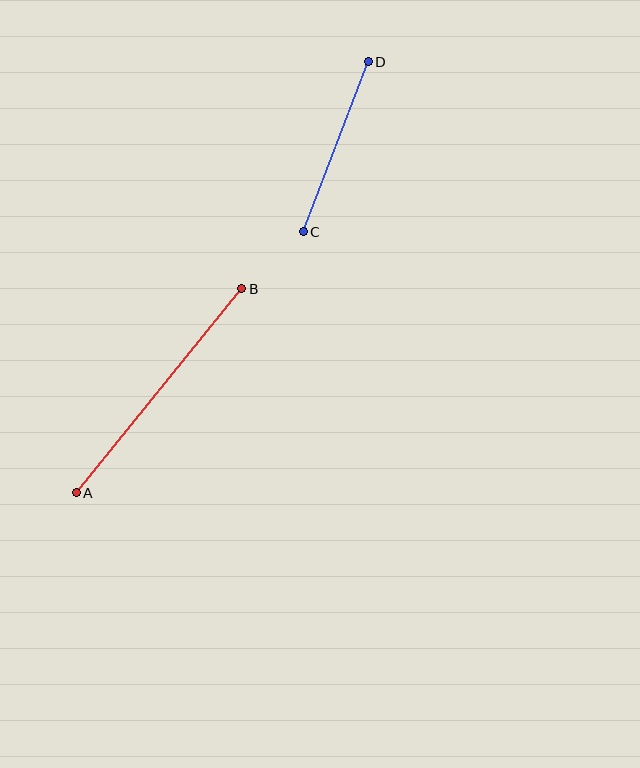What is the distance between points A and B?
The distance is approximately 263 pixels.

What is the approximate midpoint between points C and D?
The midpoint is at approximately (336, 147) pixels.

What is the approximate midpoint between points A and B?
The midpoint is at approximately (159, 391) pixels.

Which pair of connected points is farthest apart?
Points A and B are farthest apart.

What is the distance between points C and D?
The distance is approximately 182 pixels.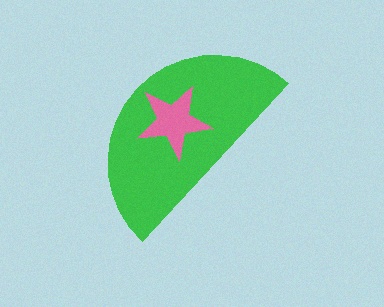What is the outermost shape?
The green semicircle.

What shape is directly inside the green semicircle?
The pink star.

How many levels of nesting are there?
2.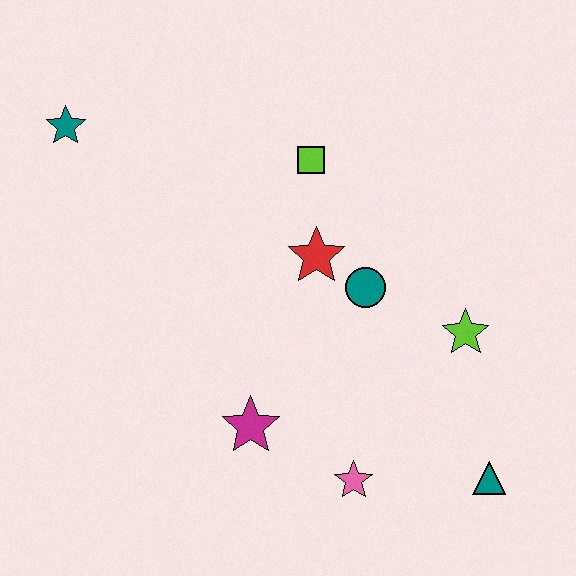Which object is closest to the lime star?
The teal circle is closest to the lime star.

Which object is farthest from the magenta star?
The teal star is farthest from the magenta star.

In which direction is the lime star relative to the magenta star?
The lime star is to the right of the magenta star.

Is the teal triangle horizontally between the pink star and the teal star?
No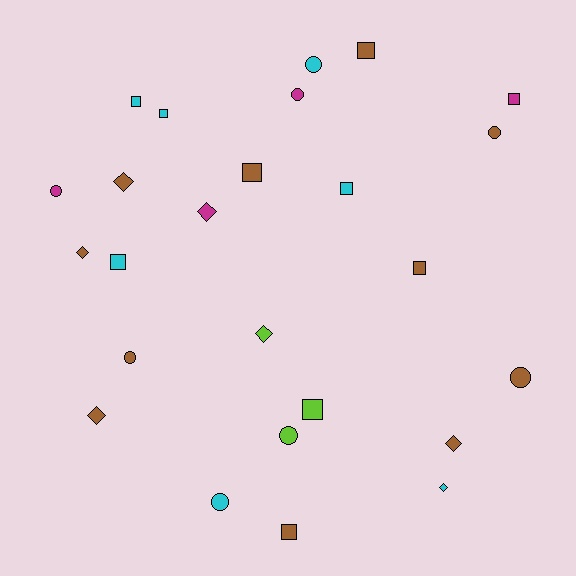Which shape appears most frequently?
Square, with 10 objects.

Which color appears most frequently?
Brown, with 11 objects.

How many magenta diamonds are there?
There is 1 magenta diamond.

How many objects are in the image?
There are 25 objects.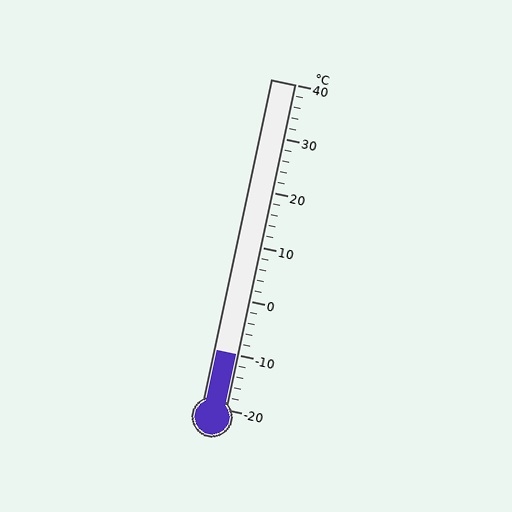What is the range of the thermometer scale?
The thermometer scale ranges from -20°C to 40°C.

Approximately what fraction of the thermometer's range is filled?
The thermometer is filled to approximately 15% of its range.